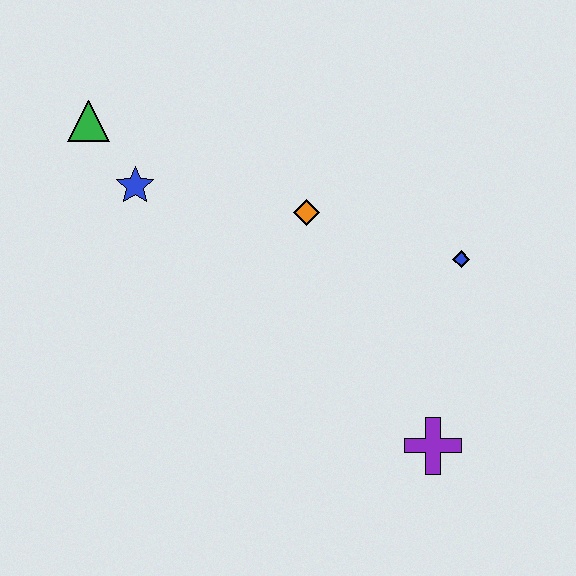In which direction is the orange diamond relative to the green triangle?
The orange diamond is to the right of the green triangle.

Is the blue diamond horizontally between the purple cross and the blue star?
No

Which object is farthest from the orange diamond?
The purple cross is farthest from the orange diamond.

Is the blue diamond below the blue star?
Yes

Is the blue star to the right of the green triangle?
Yes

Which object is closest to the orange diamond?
The blue diamond is closest to the orange diamond.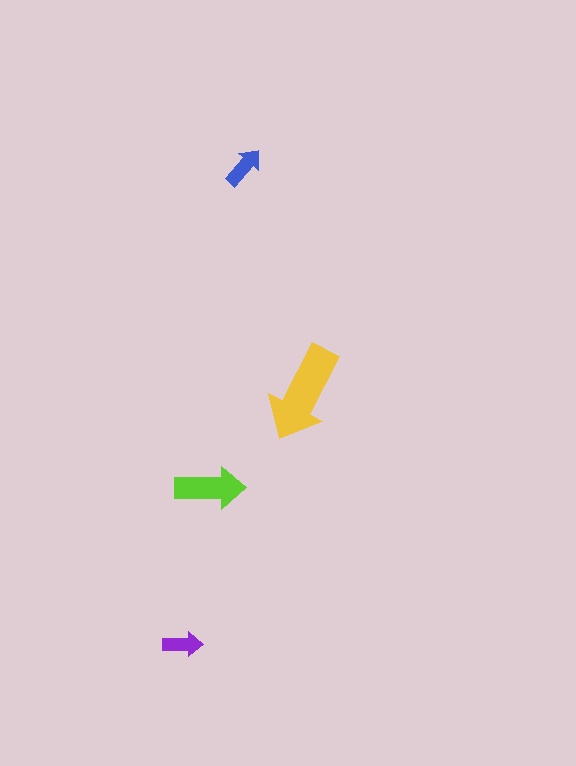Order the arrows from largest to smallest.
the yellow one, the lime one, the blue one, the purple one.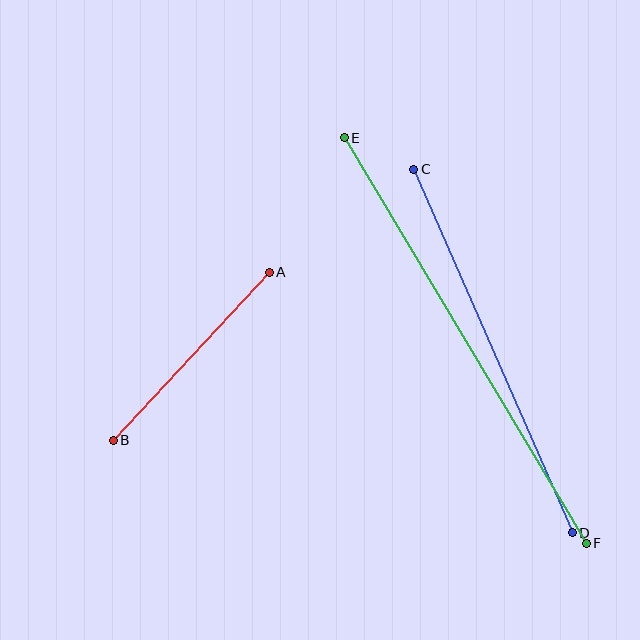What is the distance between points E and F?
The distance is approximately 472 pixels.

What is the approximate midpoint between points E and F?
The midpoint is at approximately (465, 340) pixels.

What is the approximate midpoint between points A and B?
The midpoint is at approximately (191, 356) pixels.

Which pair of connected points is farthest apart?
Points E and F are farthest apart.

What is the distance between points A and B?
The distance is approximately 229 pixels.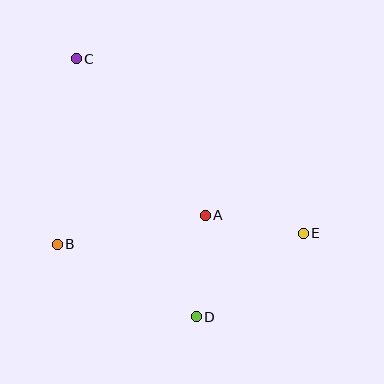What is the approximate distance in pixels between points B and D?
The distance between B and D is approximately 157 pixels.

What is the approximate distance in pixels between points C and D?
The distance between C and D is approximately 284 pixels.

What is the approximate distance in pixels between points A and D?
The distance between A and D is approximately 102 pixels.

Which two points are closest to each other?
Points A and E are closest to each other.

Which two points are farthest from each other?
Points C and E are farthest from each other.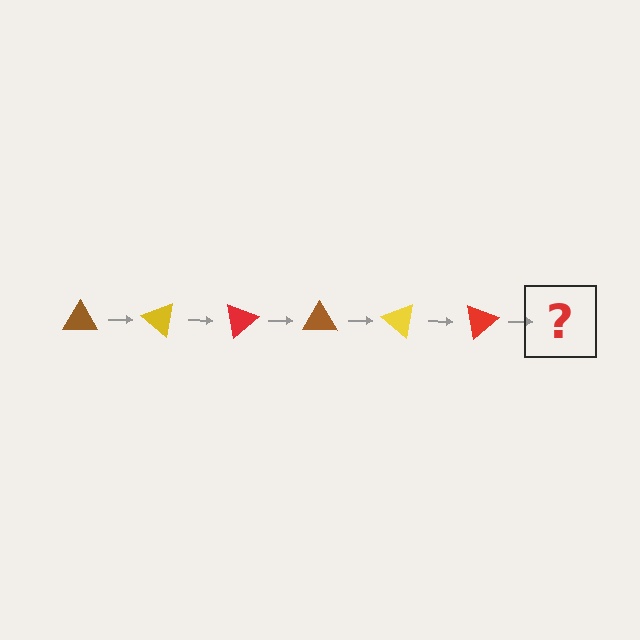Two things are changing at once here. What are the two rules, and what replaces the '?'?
The two rules are that it rotates 40 degrees each step and the color cycles through brown, yellow, and red. The '?' should be a brown triangle, rotated 240 degrees from the start.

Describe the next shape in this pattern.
It should be a brown triangle, rotated 240 degrees from the start.